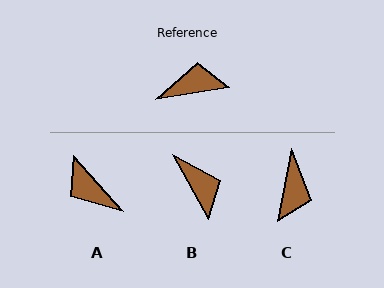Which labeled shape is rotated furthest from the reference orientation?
A, about 123 degrees away.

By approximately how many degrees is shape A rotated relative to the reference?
Approximately 123 degrees counter-clockwise.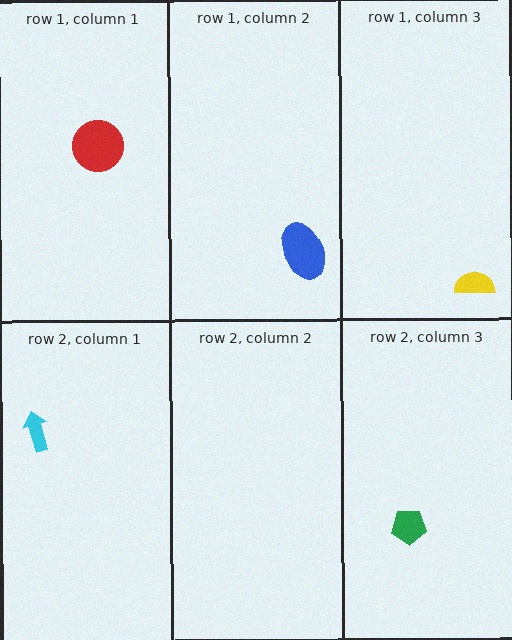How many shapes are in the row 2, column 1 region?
1.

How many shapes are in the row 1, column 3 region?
1.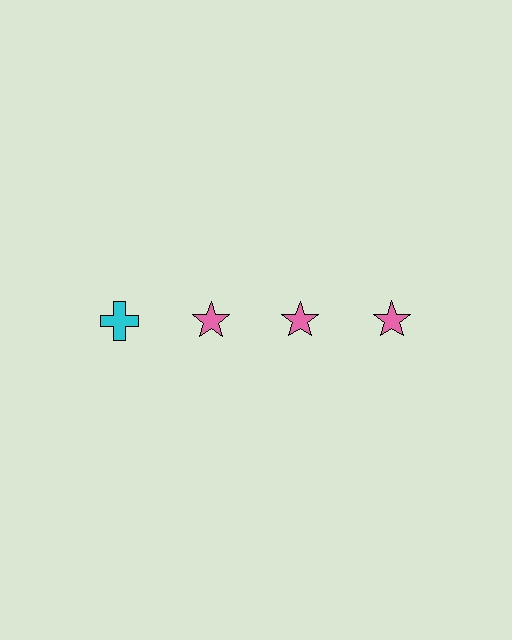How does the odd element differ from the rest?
It differs in both color (cyan instead of pink) and shape (cross instead of star).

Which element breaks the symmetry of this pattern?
The cyan cross in the top row, leftmost column breaks the symmetry. All other shapes are pink stars.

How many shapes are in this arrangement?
There are 4 shapes arranged in a grid pattern.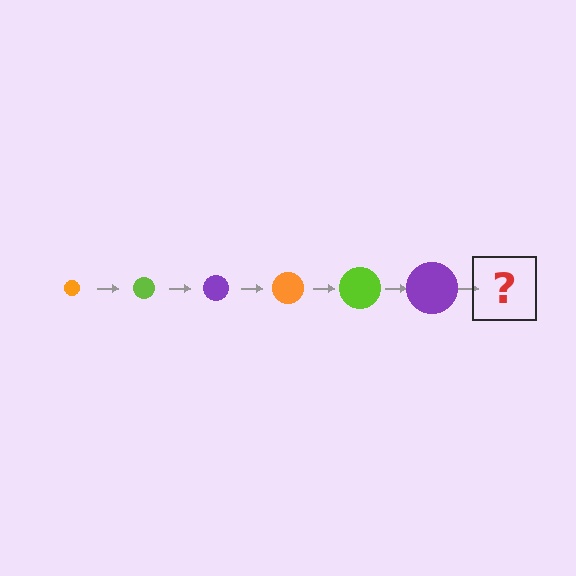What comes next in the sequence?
The next element should be an orange circle, larger than the previous one.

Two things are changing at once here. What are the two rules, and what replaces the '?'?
The two rules are that the circle grows larger each step and the color cycles through orange, lime, and purple. The '?' should be an orange circle, larger than the previous one.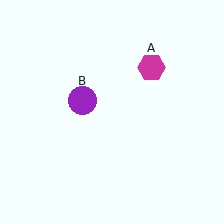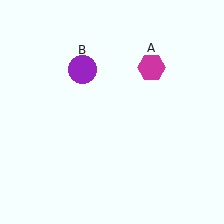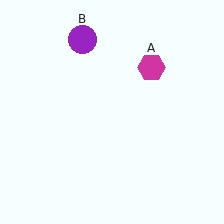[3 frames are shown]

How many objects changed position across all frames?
1 object changed position: purple circle (object B).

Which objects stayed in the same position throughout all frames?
Magenta hexagon (object A) remained stationary.